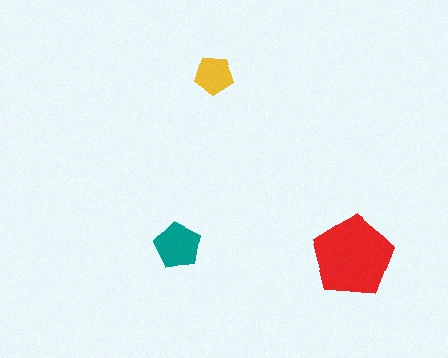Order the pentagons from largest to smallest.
the red one, the teal one, the yellow one.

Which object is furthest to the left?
The teal pentagon is leftmost.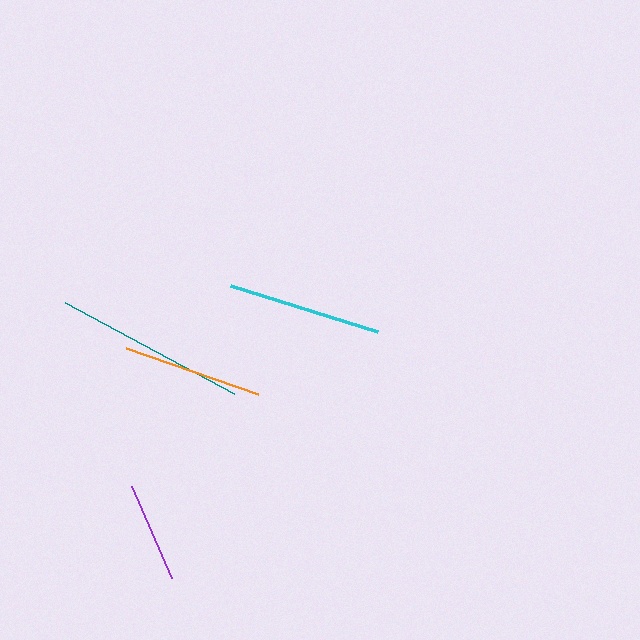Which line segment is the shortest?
The purple line is the shortest at approximately 100 pixels.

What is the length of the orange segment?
The orange segment is approximately 140 pixels long.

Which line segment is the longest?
The teal line is the longest at approximately 192 pixels.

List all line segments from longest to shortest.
From longest to shortest: teal, cyan, orange, purple.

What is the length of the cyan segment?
The cyan segment is approximately 154 pixels long.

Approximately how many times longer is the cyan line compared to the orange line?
The cyan line is approximately 1.1 times the length of the orange line.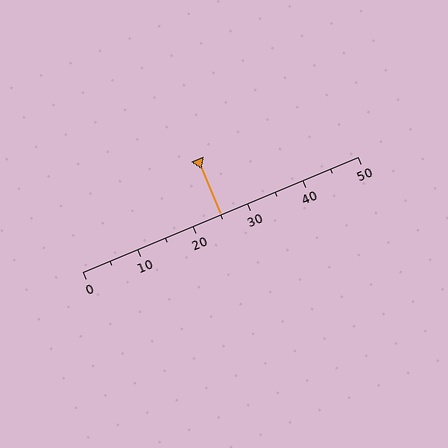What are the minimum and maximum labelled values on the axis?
The axis runs from 0 to 50.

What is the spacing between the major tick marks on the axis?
The major ticks are spaced 10 apart.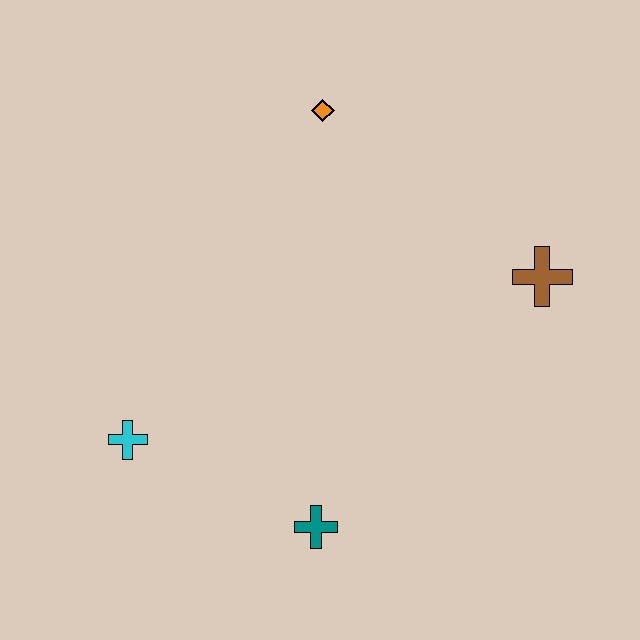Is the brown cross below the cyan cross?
No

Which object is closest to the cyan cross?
The teal cross is closest to the cyan cross.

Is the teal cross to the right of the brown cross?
No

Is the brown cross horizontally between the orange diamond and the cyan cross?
No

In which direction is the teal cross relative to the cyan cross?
The teal cross is to the right of the cyan cross.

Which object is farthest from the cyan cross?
The brown cross is farthest from the cyan cross.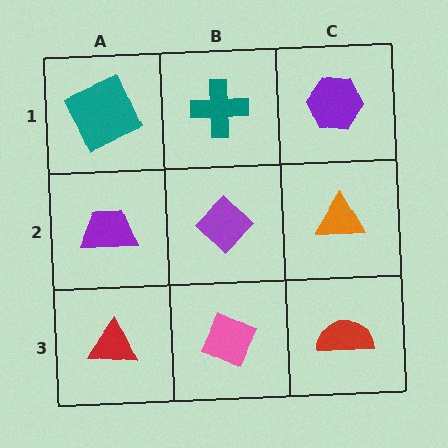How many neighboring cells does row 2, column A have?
3.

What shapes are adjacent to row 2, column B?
A teal cross (row 1, column B), a pink diamond (row 3, column B), a purple trapezoid (row 2, column A), an orange triangle (row 2, column C).